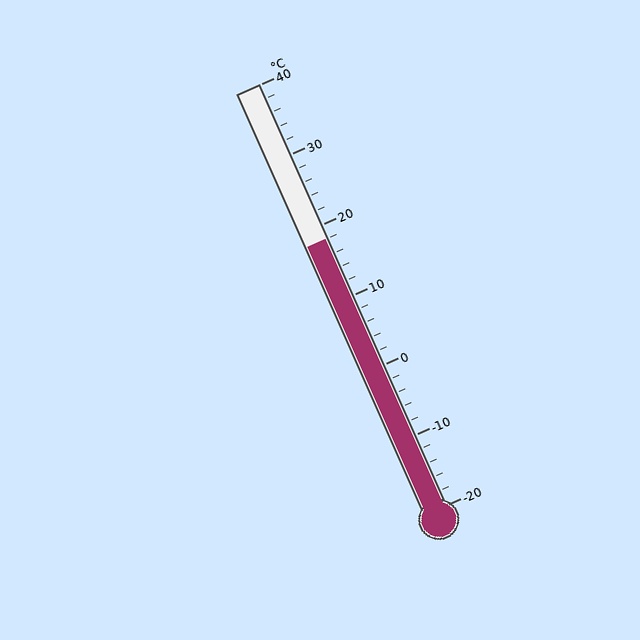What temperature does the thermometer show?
The thermometer shows approximately 18°C.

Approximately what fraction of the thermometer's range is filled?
The thermometer is filled to approximately 65% of its range.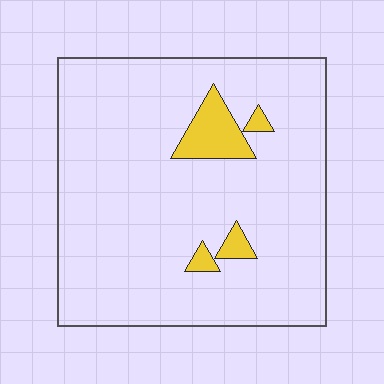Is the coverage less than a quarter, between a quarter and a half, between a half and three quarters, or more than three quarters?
Less than a quarter.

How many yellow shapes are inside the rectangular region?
4.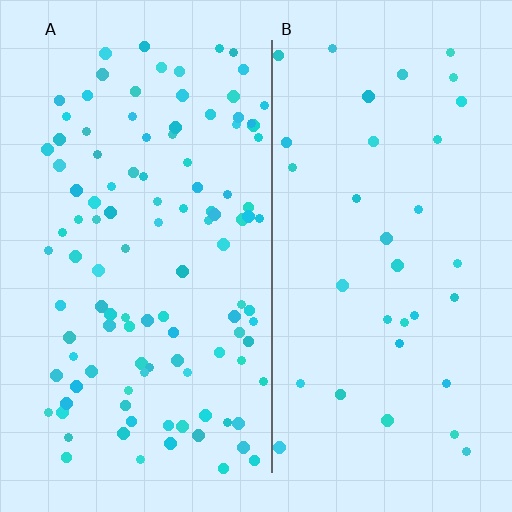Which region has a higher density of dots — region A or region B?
A (the left).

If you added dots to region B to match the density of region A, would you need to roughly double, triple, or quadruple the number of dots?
Approximately triple.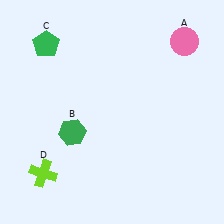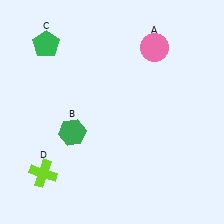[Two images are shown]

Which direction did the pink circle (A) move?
The pink circle (A) moved left.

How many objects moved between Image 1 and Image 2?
1 object moved between the two images.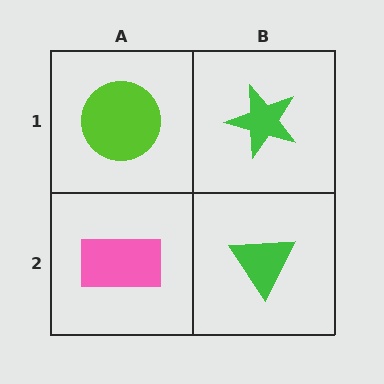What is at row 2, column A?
A pink rectangle.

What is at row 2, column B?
A green triangle.